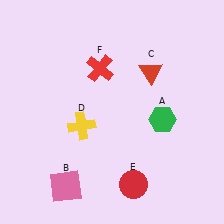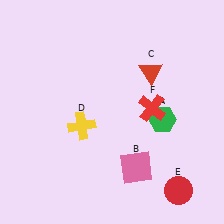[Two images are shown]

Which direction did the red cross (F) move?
The red cross (F) moved right.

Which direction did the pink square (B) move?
The pink square (B) moved right.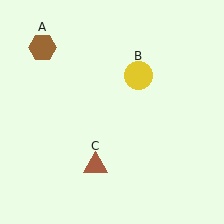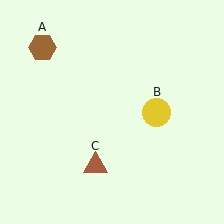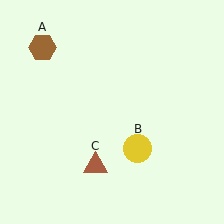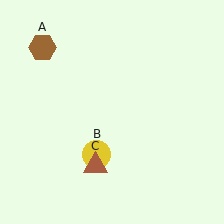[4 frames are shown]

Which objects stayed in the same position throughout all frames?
Brown hexagon (object A) and brown triangle (object C) remained stationary.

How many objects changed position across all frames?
1 object changed position: yellow circle (object B).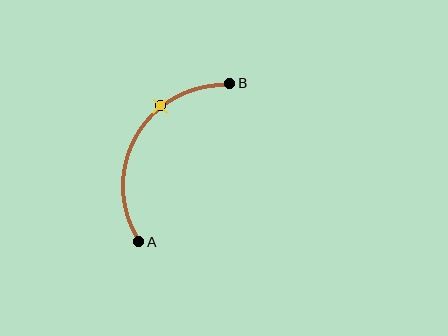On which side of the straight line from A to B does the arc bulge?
The arc bulges to the left of the straight line connecting A and B.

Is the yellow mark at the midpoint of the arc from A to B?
No. The yellow mark lies on the arc but is closer to endpoint B. The arc midpoint would be at the point on the curve equidistant along the arc from both A and B.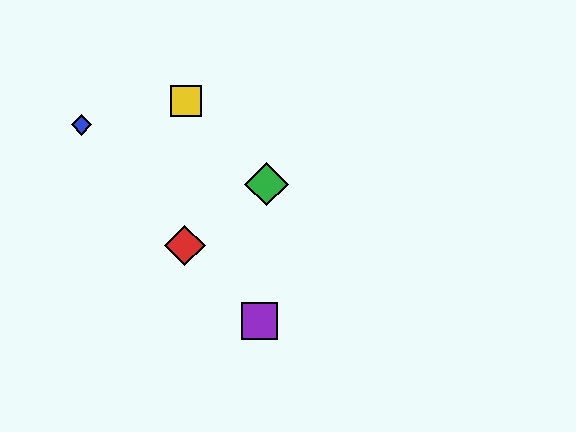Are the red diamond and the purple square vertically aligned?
No, the red diamond is at x≈185 and the purple square is at x≈260.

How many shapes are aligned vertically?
2 shapes (the red diamond, the yellow square) are aligned vertically.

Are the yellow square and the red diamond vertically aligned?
Yes, both are at x≈186.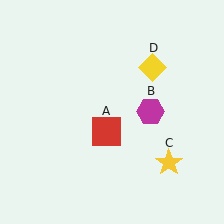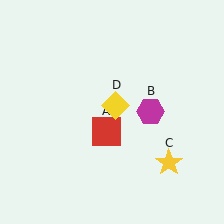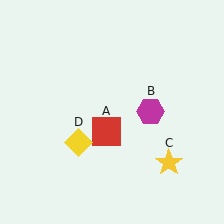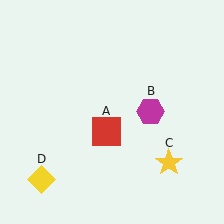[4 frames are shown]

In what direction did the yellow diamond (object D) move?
The yellow diamond (object D) moved down and to the left.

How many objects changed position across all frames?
1 object changed position: yellow diamond (object D).